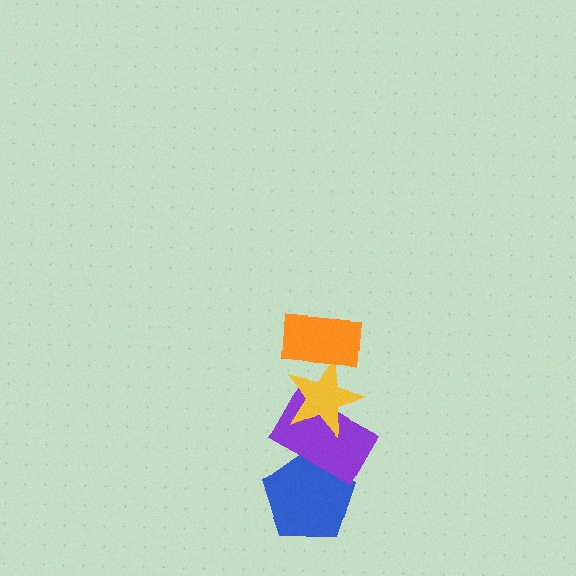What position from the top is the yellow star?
The yellow star is 2nd from the top.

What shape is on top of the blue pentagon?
The purple rectangle is on top of the blue pentagon.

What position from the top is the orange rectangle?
The orange rectangle is 1st from the top.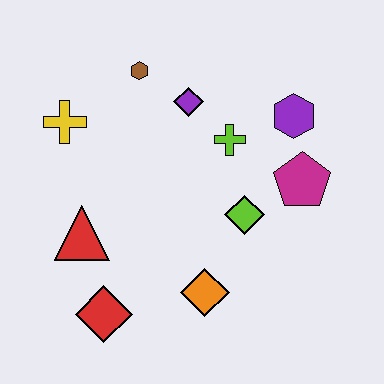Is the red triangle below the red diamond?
No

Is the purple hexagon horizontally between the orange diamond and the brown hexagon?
No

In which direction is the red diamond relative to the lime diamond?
The red diamond is to the left of the lime diamond.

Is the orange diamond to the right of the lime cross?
No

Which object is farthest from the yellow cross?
The magenta pentagon is farthest from the yellow cross.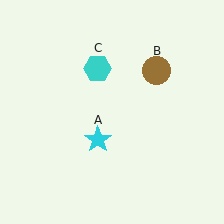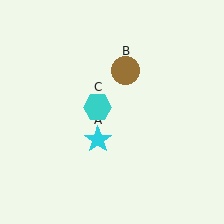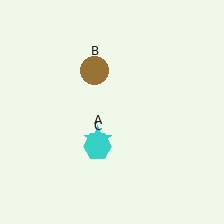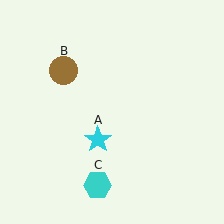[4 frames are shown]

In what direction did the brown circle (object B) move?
The brown circle (object B) moved left.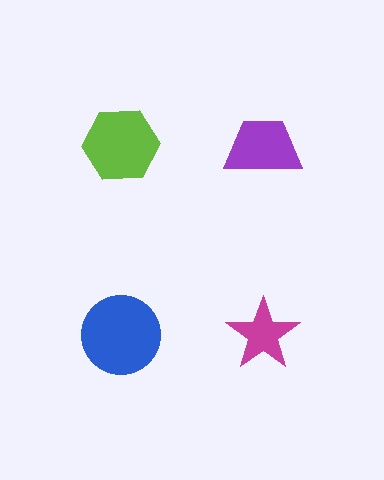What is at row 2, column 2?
A magenta star.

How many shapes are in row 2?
2 shapes.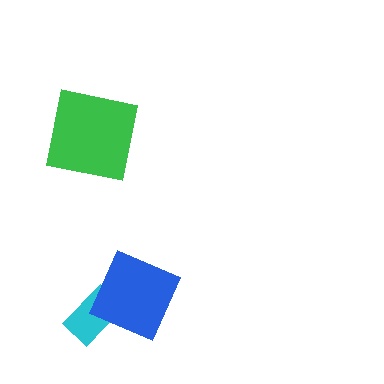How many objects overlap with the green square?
0 objects overlap with the green square.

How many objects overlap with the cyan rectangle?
1 object overlaps with the cyan rectangle.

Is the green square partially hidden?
No, no other shape covers it.